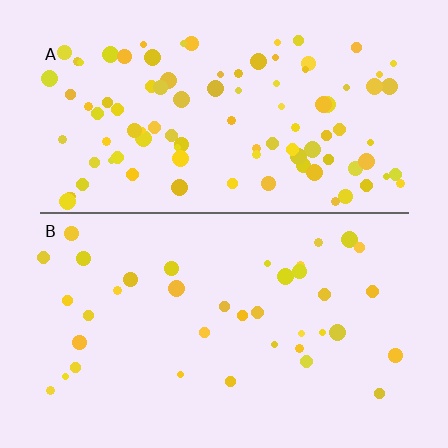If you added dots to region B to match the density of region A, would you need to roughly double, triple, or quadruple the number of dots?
Approximately triple.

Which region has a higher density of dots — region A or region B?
A (the top).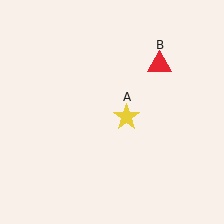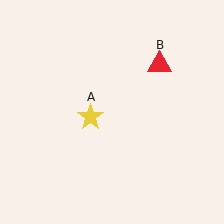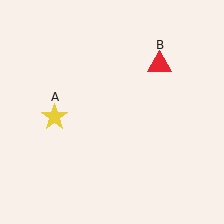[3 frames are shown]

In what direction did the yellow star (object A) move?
The yellow star (object A) moved left.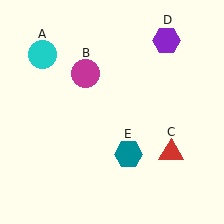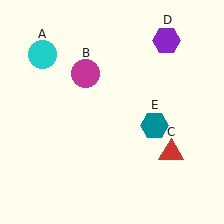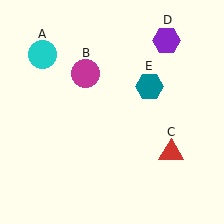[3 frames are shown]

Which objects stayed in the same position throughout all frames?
Cyan circle (object A) and magenta circle (object B) and red triangle (object C) and purple hexagon (object D) remained stationary.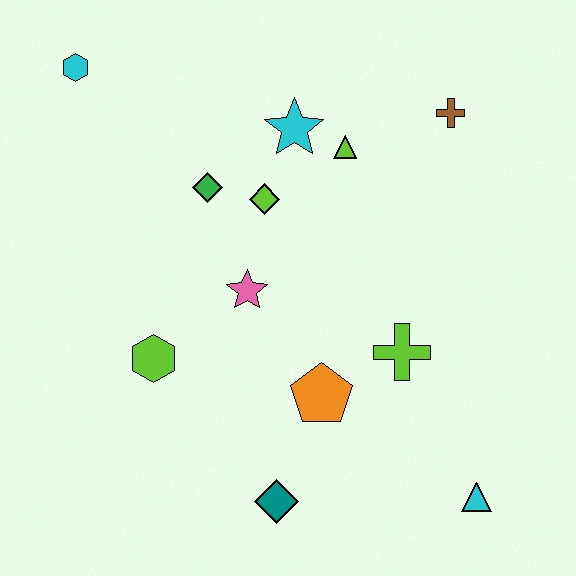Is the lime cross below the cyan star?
Yes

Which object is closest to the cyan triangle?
The lime cross is closest to the cyan triangle.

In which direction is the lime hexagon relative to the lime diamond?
The lime hexagon is below the lime diamond.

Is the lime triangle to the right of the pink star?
Yes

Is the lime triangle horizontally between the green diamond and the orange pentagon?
No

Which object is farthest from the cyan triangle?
The cyan hexagon is farthest from the cyan triangle.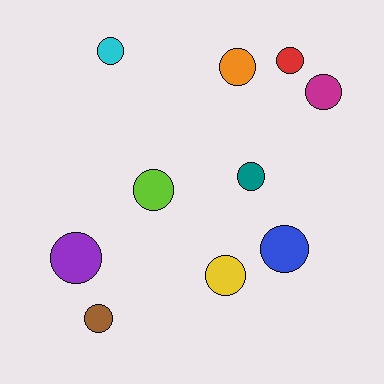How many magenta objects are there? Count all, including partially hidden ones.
There is 1 magenta object.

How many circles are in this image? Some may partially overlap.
There are 10 circles.